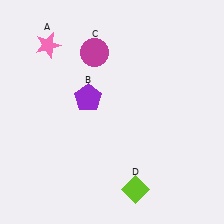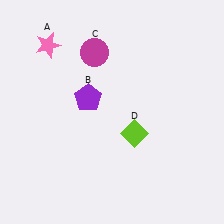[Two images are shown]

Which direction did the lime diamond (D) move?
The lime diamond (D) moved up.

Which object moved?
The lime diamond (D) moved up.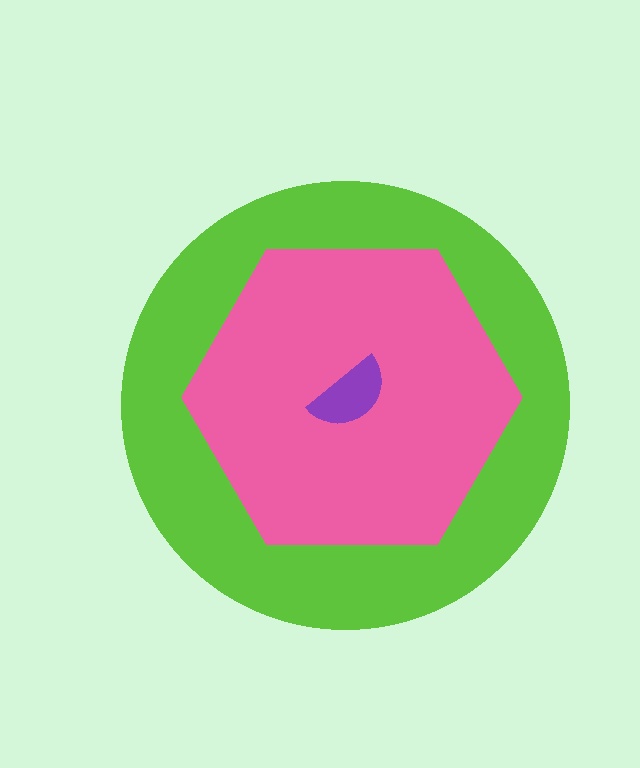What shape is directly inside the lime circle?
The pink hexagon.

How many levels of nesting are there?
3.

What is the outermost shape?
The lime circle.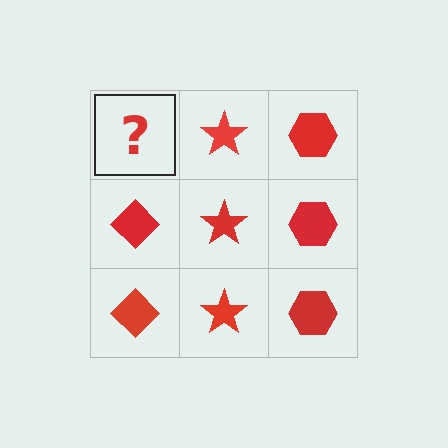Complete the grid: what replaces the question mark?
The question mark should be replaced with a red diamond.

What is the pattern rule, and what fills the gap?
The rule is that each column has a consistent shape. The gap should be filled with a red diamond.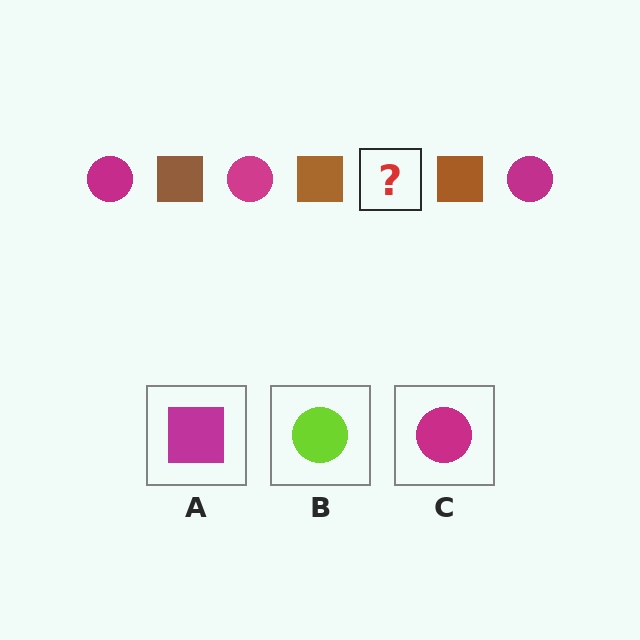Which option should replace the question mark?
Option C.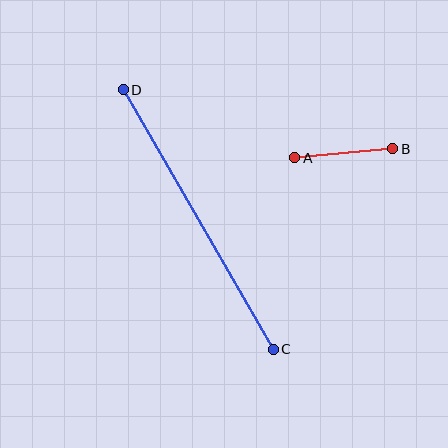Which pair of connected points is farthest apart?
Points C and D are farthest apart.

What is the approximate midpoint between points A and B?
The midpoint is at approximately (344, 153) pixels.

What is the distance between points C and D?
The distance is approximately 300 pixels.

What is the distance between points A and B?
The distance is approximately 99 pixels.